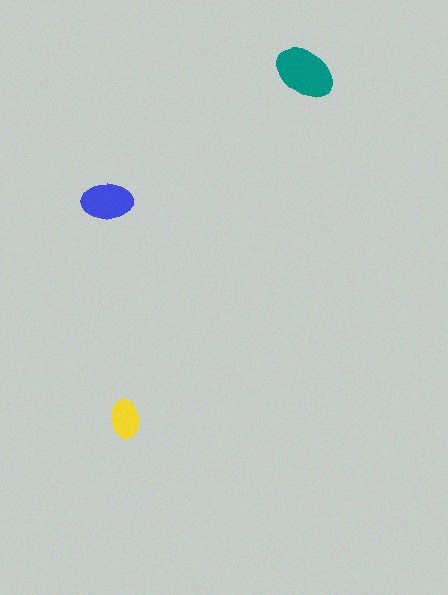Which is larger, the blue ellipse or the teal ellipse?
The teal one.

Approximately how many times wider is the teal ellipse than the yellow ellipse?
About 1.5 times wider.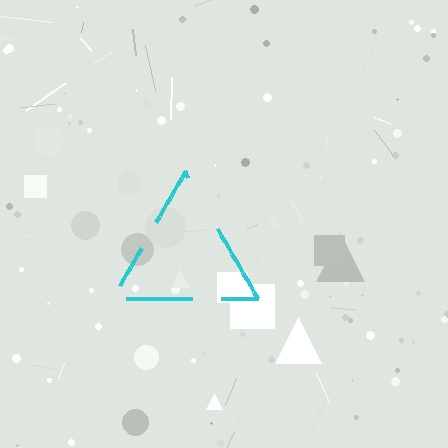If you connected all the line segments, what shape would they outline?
They would outline a triangle.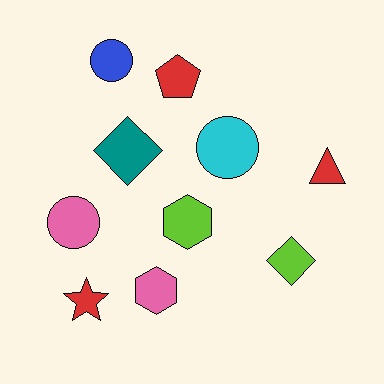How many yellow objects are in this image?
There are no yellow objects.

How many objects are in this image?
There are 10 objects.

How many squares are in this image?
There are no squares.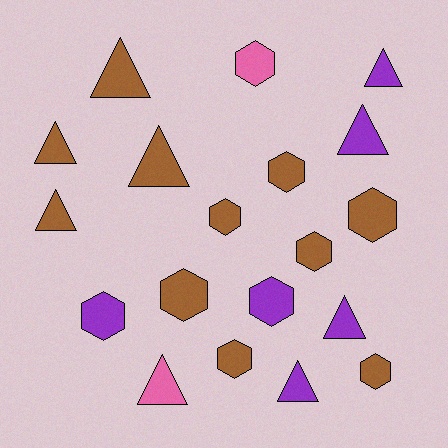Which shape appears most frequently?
Hexagon, with 10 objects.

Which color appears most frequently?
Brown, with 11 objects.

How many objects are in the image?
There are 19 objects.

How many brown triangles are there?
There are 4 brown triangles.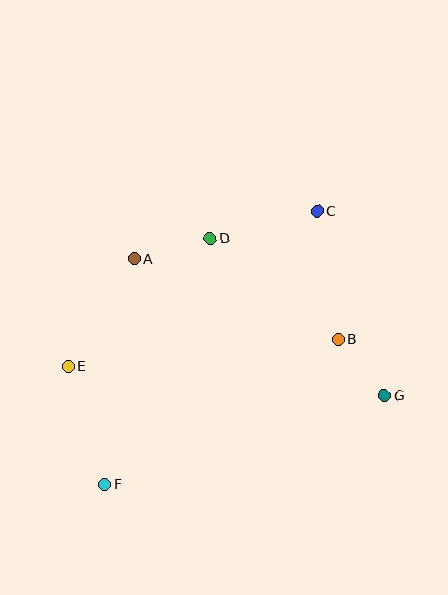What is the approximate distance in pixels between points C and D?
The distance between C and D is approximately 110 pixels.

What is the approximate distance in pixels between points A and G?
The distance between A and G is approximately 285 pixels.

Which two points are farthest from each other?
Points C and F are farthest from each other.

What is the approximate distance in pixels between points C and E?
The distance between C and E is approximately 293 pixels.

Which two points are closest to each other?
Points B and G are closest to each other.